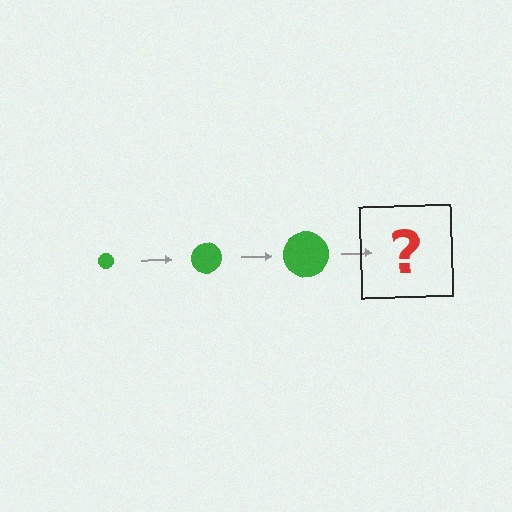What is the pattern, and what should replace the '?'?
The pattern is that the circle gets progressively larger each step. The '?' should be a green circle, larger than the previous one.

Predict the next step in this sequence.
The next step is a green circle, larger than the previous one.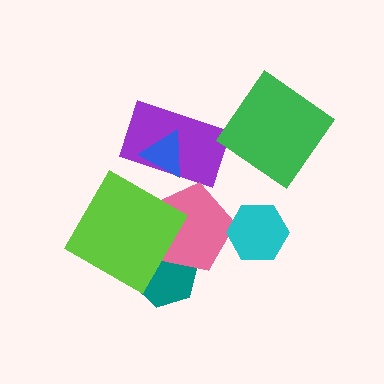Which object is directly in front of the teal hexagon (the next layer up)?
The pink pentagon is directly in front of the teal hexagon.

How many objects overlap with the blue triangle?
1 object overlaps with the blue triangle.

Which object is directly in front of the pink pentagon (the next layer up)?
The cyan hexagon is directly in front of the pink pentagon.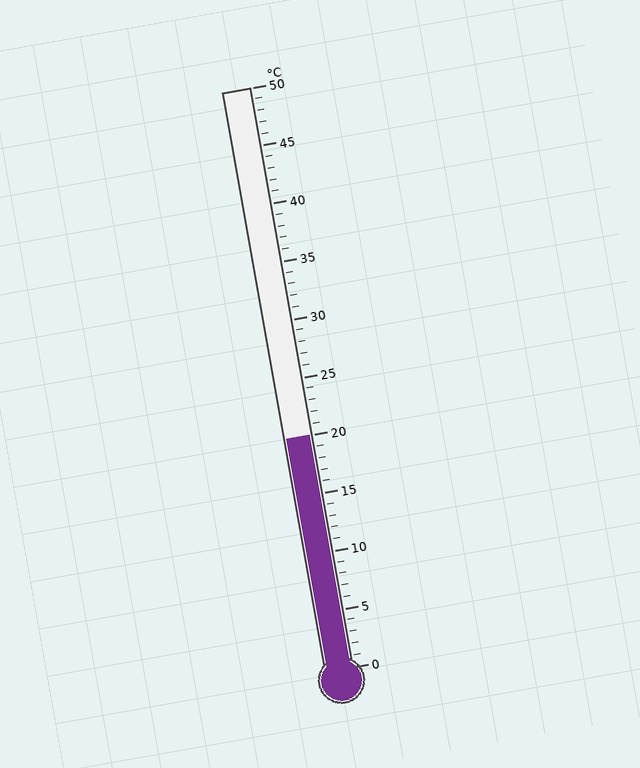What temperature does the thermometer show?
The thermometer shows approximately 20°C.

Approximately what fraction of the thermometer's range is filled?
The thermometer is filled to approximately 40% of its range.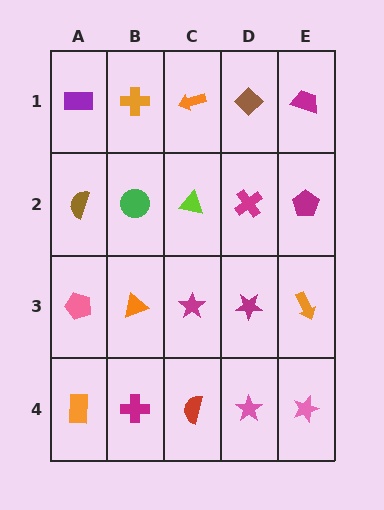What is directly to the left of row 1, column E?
A brown diamond.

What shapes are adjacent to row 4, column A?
A pink pentagon (row 3, column A), a magenta cross (row 4, column B).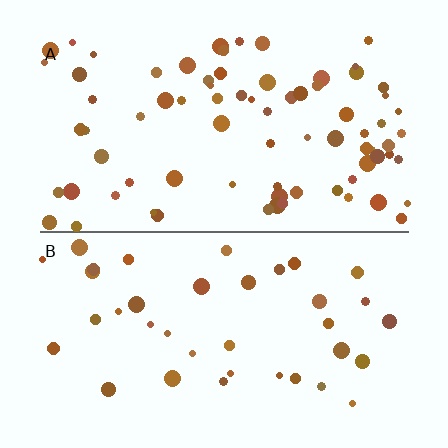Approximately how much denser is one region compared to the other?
Approximately 2.1× — region A over region B.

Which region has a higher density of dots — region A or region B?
A (the top).